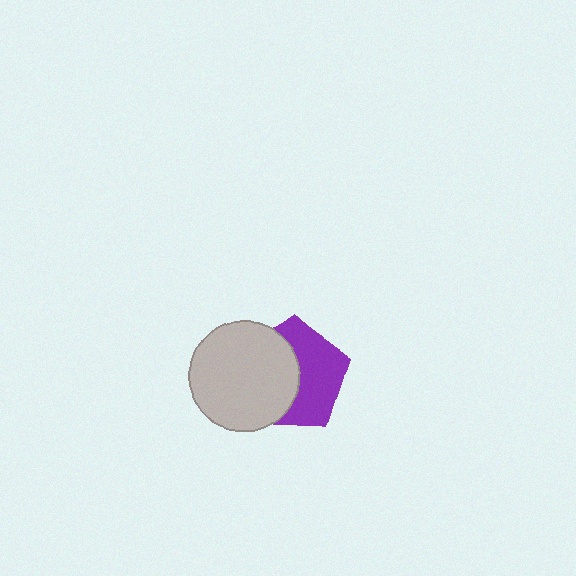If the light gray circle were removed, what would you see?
You would see the complete purple pentagon.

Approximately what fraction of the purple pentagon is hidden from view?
Roughly 49% of the purple pentagon is hidden behind the light gray circle.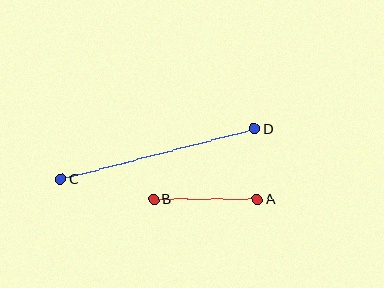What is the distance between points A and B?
The distance is approximately 104 pixels.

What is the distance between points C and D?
The distance is approximately 200 pixels.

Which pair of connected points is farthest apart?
Points C and D are farthest apart.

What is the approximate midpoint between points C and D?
The midpoint is at approximately (158, 154) pixels.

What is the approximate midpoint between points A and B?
The midpoint is at approximately (205, 199) pixels.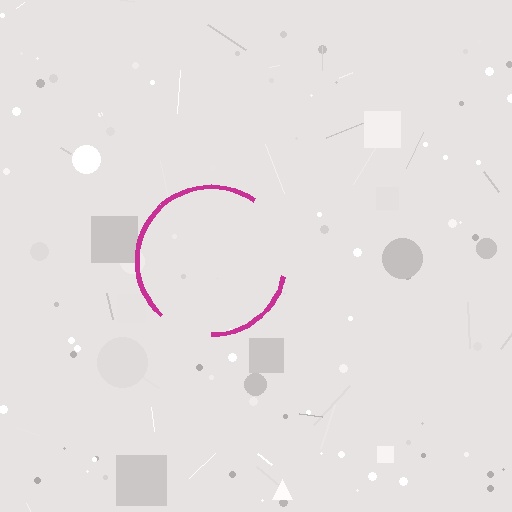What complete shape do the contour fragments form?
The contour fragments form a circle.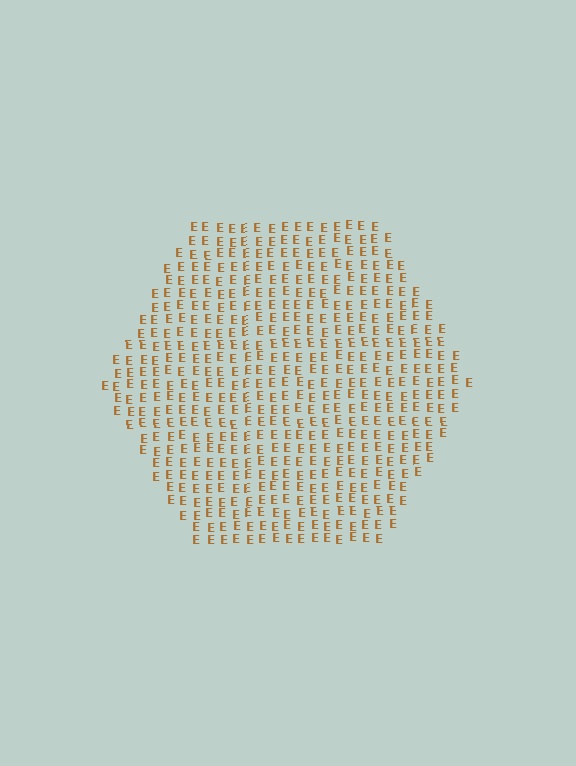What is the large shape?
The large shape is a hexagon.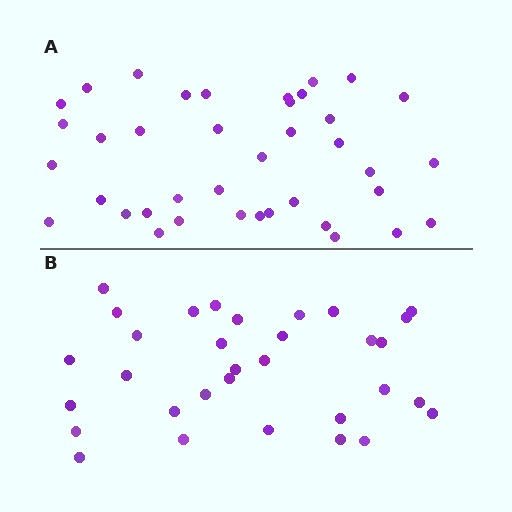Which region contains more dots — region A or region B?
Region A (the top region) has more dots.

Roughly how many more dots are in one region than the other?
Region A has roughly 8 or so more dots than region B.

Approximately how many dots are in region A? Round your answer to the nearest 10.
About 40 dots. (The exact count is 39, which rounds to 40.)